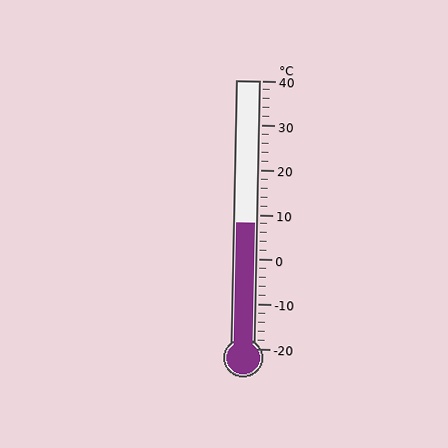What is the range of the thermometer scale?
The thermometer scale ranges from -20°C to 40°C.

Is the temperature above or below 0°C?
The temperature is above 0°C.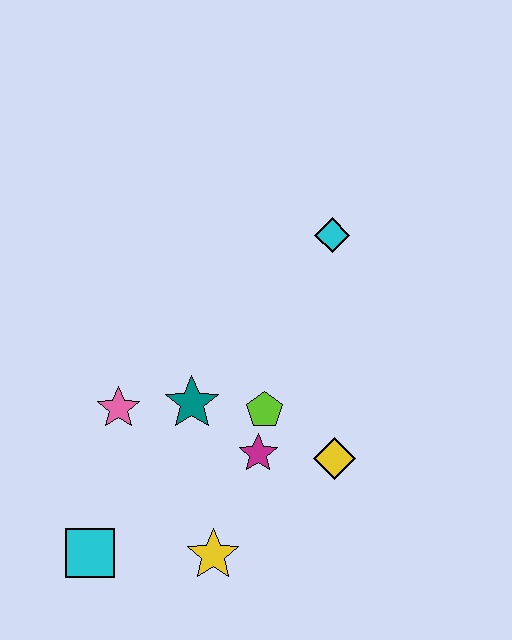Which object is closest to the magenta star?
The lime pentagon is closest to the magenta star.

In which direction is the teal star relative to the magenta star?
The teal star is to the left of the magenta star.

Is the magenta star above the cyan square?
Yes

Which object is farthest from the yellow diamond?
The cyan square is farthest from the yellow diamond.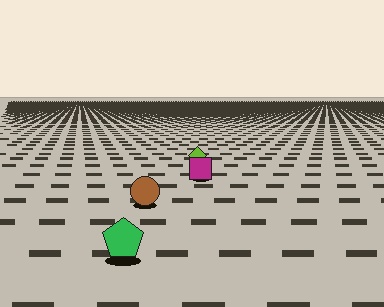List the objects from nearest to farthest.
From nearest to farthest: the green pentagon, the brown circle, the magenta square, the lime diamond.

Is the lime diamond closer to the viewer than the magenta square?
No. The magenta square is closer — you can tell from the texture gradient: the ground texture is coarser near it.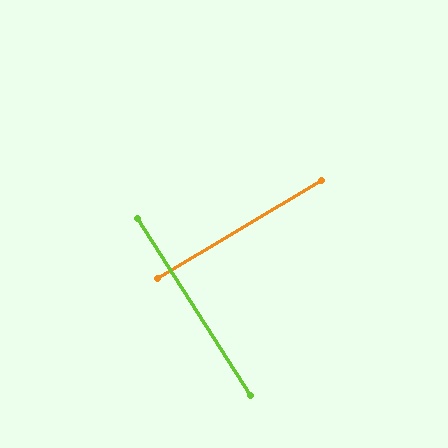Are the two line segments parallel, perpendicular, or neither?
Perpendicular — they meet at approximately 88°.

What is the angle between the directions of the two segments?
Approximately 88 degrees.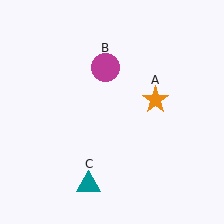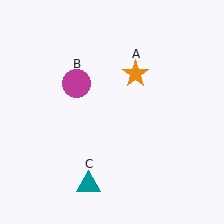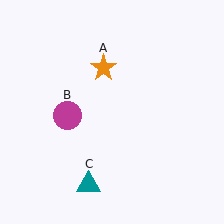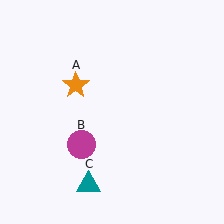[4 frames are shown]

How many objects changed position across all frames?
2 objects changed position: orange star (object A), magenta circle (object B).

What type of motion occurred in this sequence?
The orange star (object A), magenta circle (object B) rotated counterclockwise around the center of the scene.